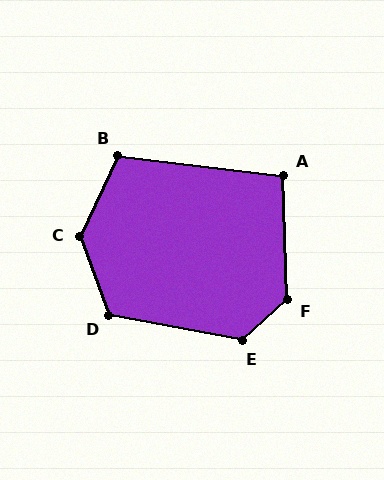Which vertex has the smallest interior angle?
A, at approximately 98 degrees.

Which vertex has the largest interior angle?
C, at approximately 135 degrees.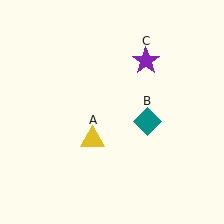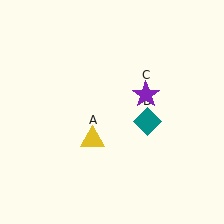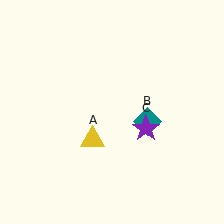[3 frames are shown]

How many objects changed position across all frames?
1 object changed position: purple star (object C).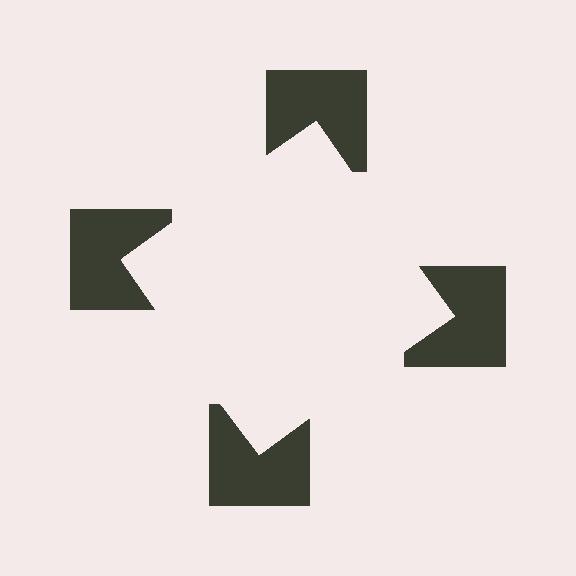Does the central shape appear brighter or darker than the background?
It typically appears slightly brighter than the background, even though no actual brightness change is drawn.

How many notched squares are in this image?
There are 4 — one at each vertex of the illusory square.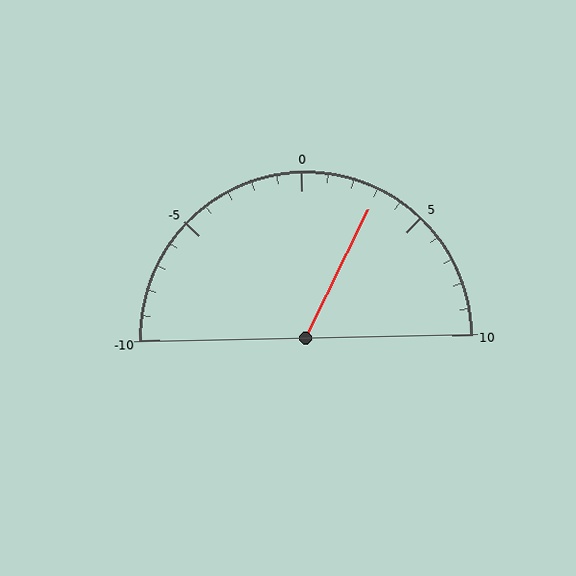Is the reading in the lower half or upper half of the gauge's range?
The reading is in the upper half of the range (-10 to 10).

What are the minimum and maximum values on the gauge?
The gauge ranges from -10 to 10.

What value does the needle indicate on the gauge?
The needle indicates approximately 3.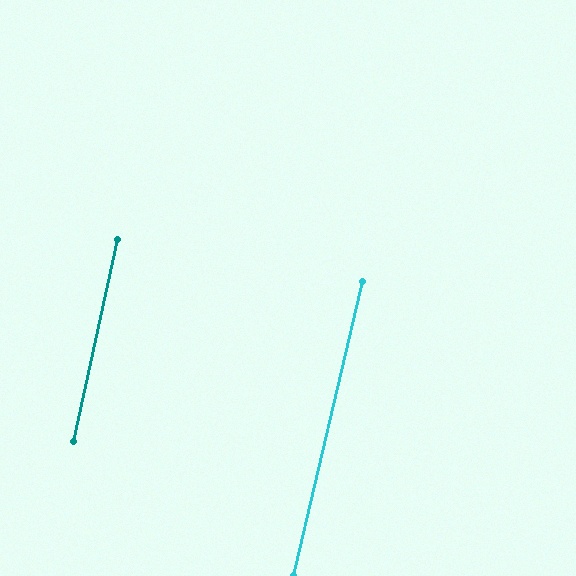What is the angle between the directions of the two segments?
Approximately 1 degree.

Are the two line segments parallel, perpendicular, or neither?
Parallel — their directions differ by only 1.3°.